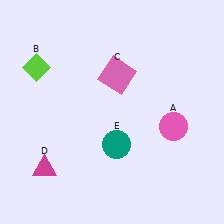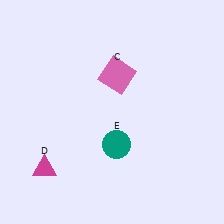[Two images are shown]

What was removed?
The pink circle (A), the lime diamond (B) were removed in Image 2.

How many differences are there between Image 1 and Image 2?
There are 2 differences between the two images.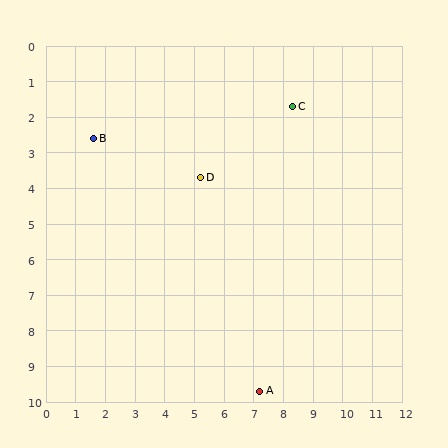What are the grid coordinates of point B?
Point B is at approximately (1.6, 2.6).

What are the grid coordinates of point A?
Point A is at approximately (7.2, 9.7).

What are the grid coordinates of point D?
Point D is at approximately (5.2, 3.7).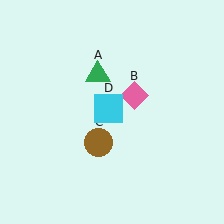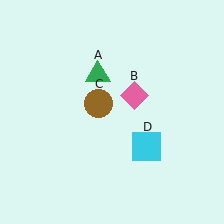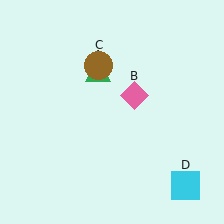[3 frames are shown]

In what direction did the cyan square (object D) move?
The cyan square (object D) moved down and to the right.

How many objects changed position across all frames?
2 objects changed position: brown circle (object C), cyan square (object D).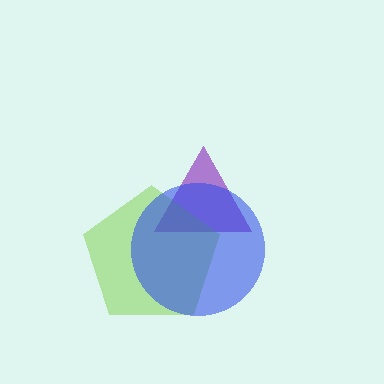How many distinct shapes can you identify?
There are 3 distinct shapes: a purple triangle, a lime pentagon, a blue circle.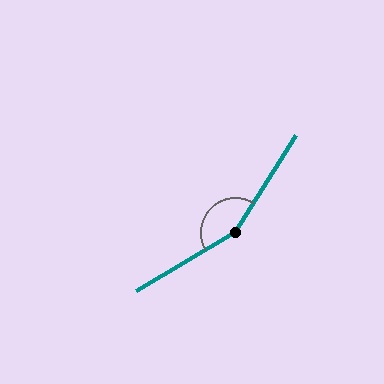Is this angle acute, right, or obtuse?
It is obtuse.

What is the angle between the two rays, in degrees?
Approximately 152 degrees.